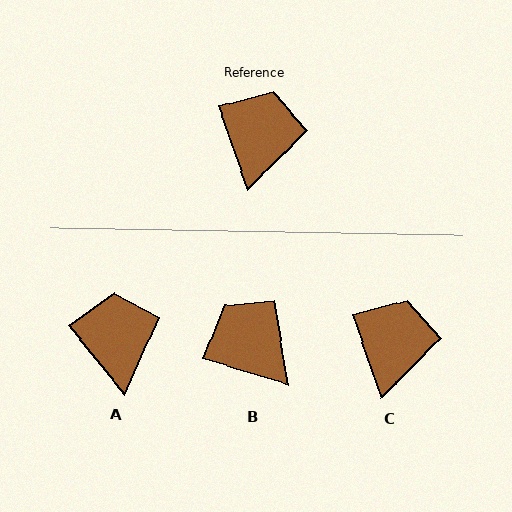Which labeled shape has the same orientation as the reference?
C.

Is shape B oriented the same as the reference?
No, it is off by about 54 degrees.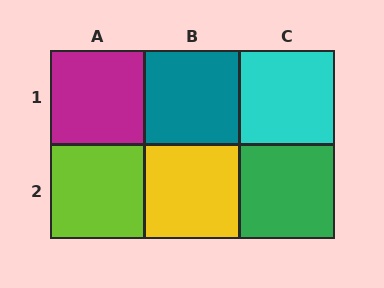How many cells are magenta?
1 cell is magenta.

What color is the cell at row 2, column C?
Green.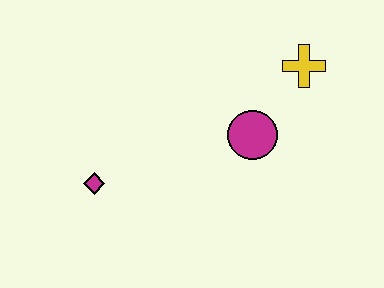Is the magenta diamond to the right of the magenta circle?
No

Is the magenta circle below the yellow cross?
Yes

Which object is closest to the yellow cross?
The magenta circle is closest to the yellow cross.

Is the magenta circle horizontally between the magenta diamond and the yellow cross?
Yes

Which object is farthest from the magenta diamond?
The yellow cross is farthest from the magenta diamond.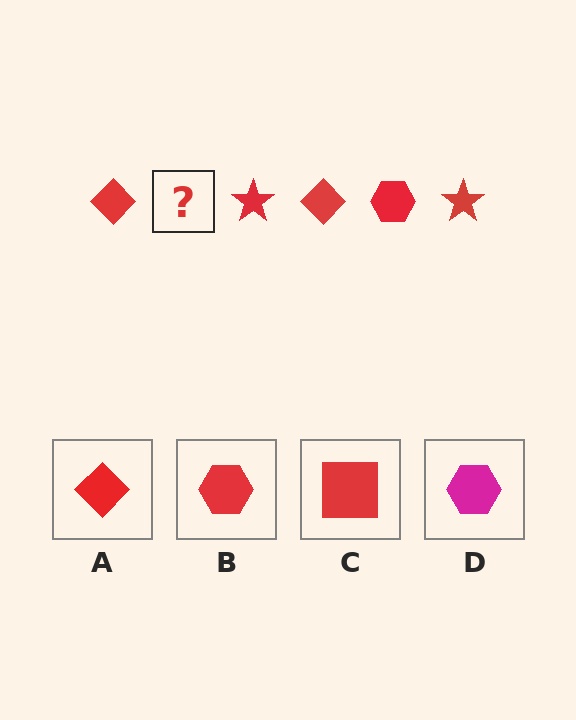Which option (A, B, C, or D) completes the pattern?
B.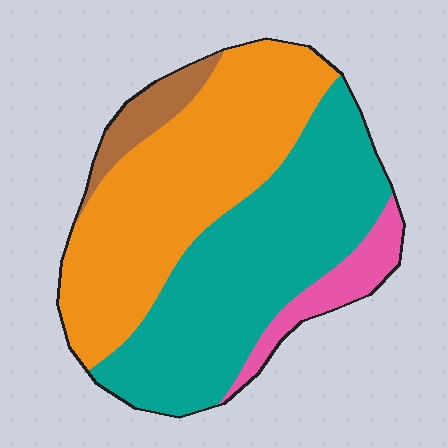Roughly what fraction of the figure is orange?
Orange takes up between a quarter and a half of the figure.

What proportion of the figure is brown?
Brown covers 6% of the figure.